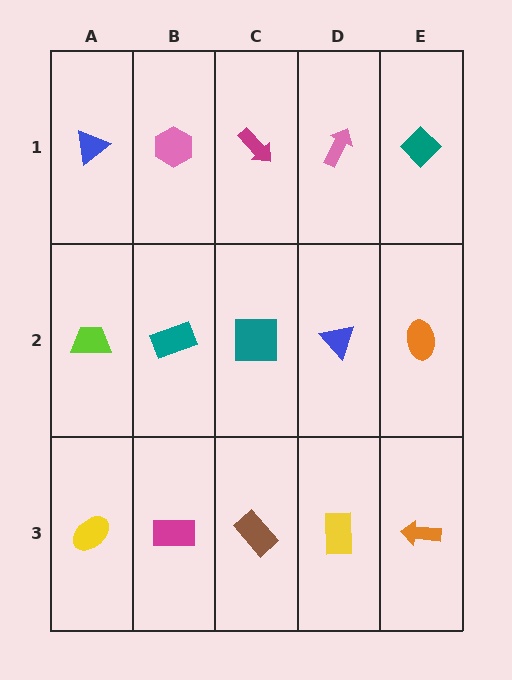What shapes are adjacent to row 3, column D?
A blue triangle (row 2, column D), a brown rectangle (row 3, column C), an orange arrow (row 3, column E).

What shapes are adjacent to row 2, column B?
A pink hexagon (row 1, column B), a magenta rectangle (row 3, column B), a lime trapezoid (row 2, column A), a teal square (row 2, column C).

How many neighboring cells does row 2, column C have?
4.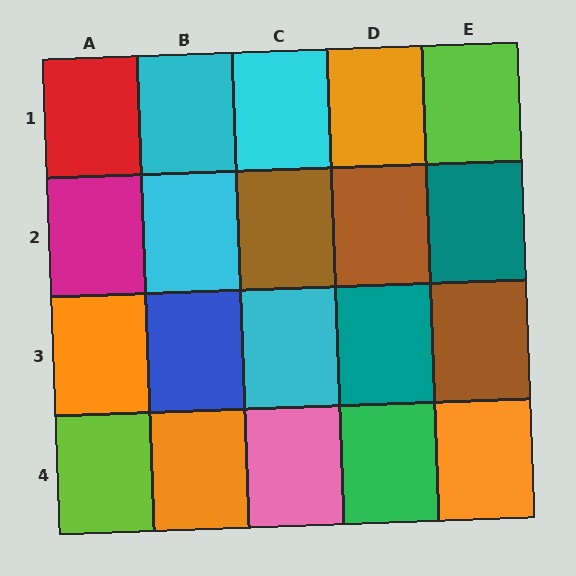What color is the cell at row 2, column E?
Teal.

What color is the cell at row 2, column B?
Cyan.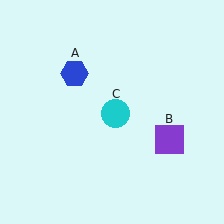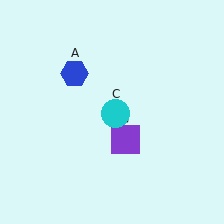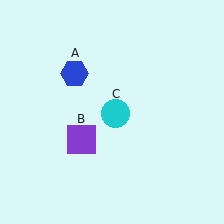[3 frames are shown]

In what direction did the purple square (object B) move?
The purple square (object B) moved left.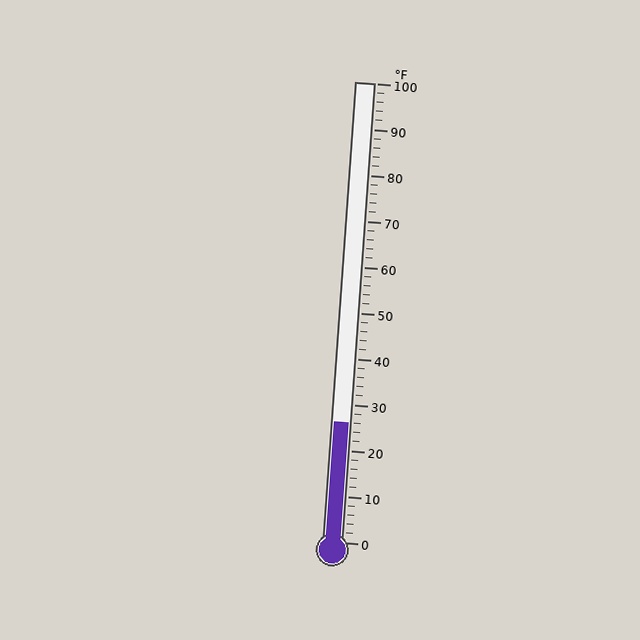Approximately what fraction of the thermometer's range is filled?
The thermometer is filled to approximately 25% of its range.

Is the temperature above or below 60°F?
The temperature is below 60°F.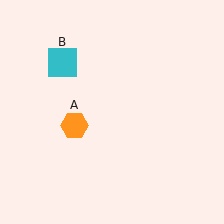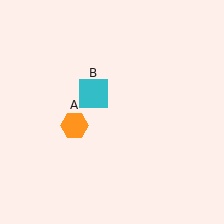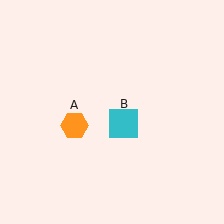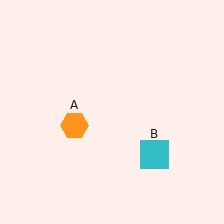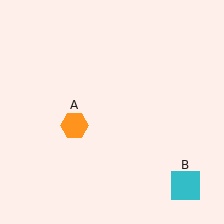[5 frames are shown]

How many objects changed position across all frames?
1 object changed position: cyan square (object B).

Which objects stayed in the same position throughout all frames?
Orange hexagon (object A) remained stationary.